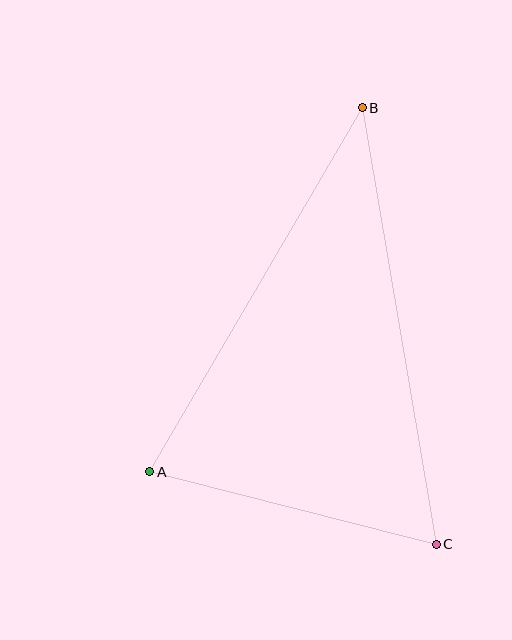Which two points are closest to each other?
Points A and C are closest to each other.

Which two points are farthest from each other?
Points B and C are farthest from each other.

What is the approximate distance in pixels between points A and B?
The distance between A and B is approximately 422 pixels.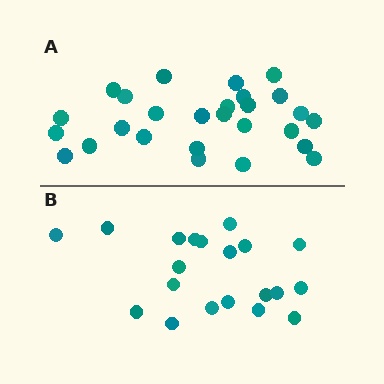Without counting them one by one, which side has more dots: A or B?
Region A (the top region) has more dots.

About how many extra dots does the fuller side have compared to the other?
Region A has roughly 8 or so more dots than region B.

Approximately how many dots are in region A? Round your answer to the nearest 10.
About 30 dots. (The exact count is 27, which rounds to 30.)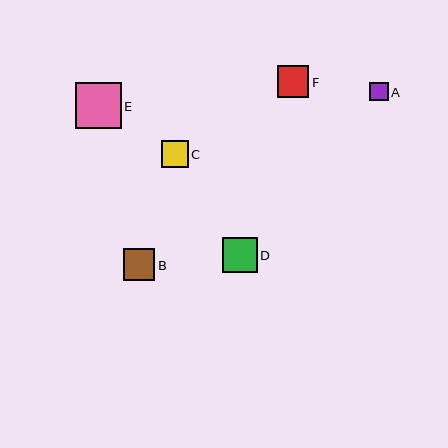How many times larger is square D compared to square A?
Square D is approximately 1.9 times the size of square A.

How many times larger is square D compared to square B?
Square D is approximately 1.1 times the size of square B.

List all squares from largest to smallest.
From largest to smallest: E, D, F, B, C, A.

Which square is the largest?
Square E is the largest with a size of approximately 46 pixels.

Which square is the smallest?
Square A is the smallest with a size of approximately 18 pixels.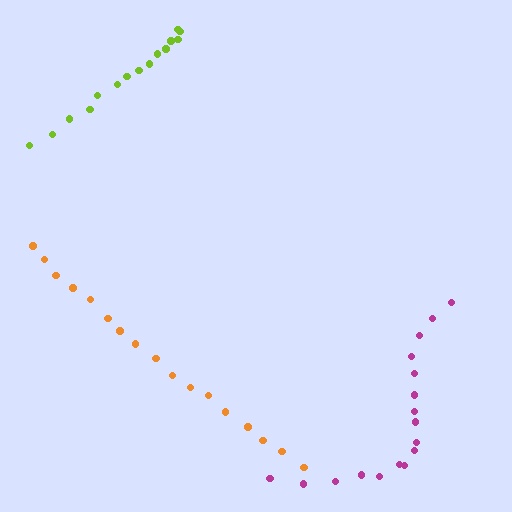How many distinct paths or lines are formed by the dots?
There are 3 distinct paths.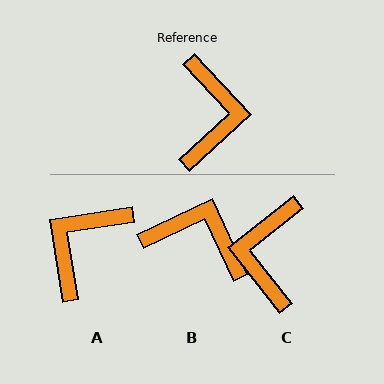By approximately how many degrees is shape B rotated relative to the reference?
Approximately 72 degrees counter-clockwise.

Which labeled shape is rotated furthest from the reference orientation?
C, about 175 degrees away.